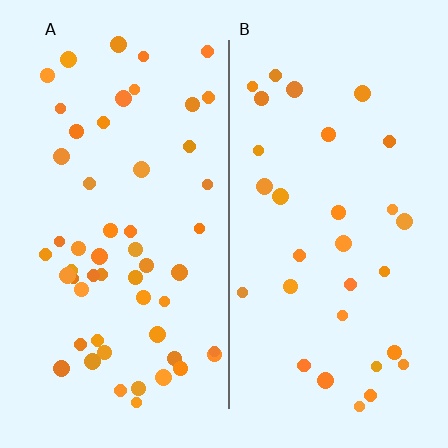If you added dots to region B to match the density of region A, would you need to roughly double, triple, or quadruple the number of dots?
Approximately double.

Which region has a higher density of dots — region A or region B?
A (the left).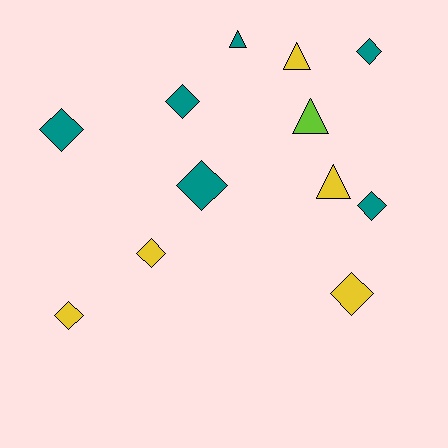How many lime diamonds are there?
There are no lime diamonds.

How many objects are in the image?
There are 12 objects.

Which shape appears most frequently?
Diamond, with 8 objects.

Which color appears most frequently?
Teal, with 6 objects.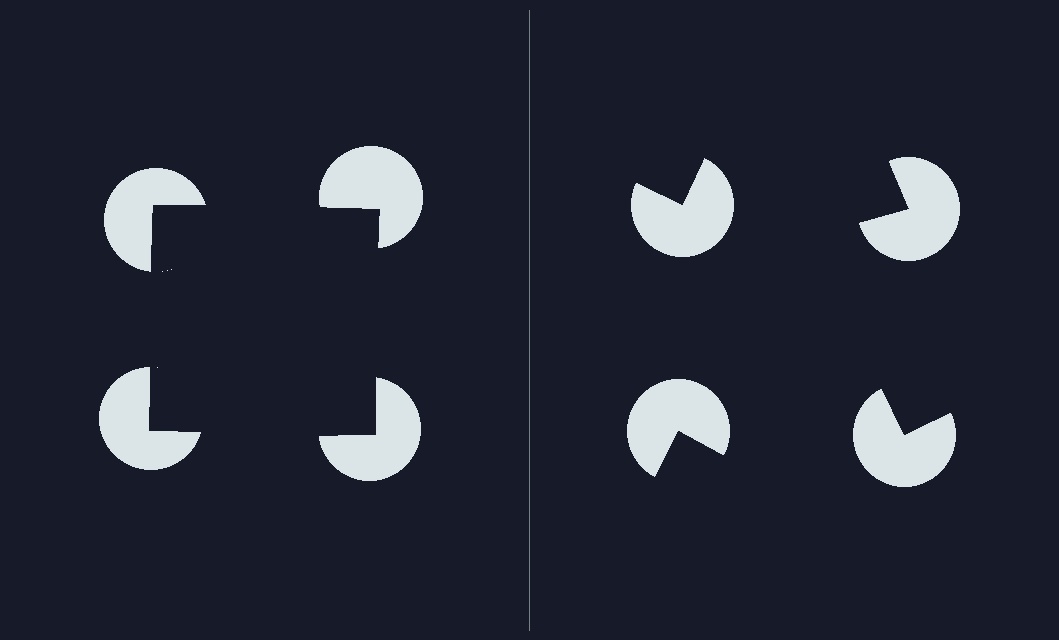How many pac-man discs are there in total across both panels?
8 — 4 on each side.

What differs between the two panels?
The pac-man discs are positioned identically on both sides; only the wedge orientations differ. On the left they align to a square; on the right they are misaligned.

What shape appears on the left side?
An illusory square.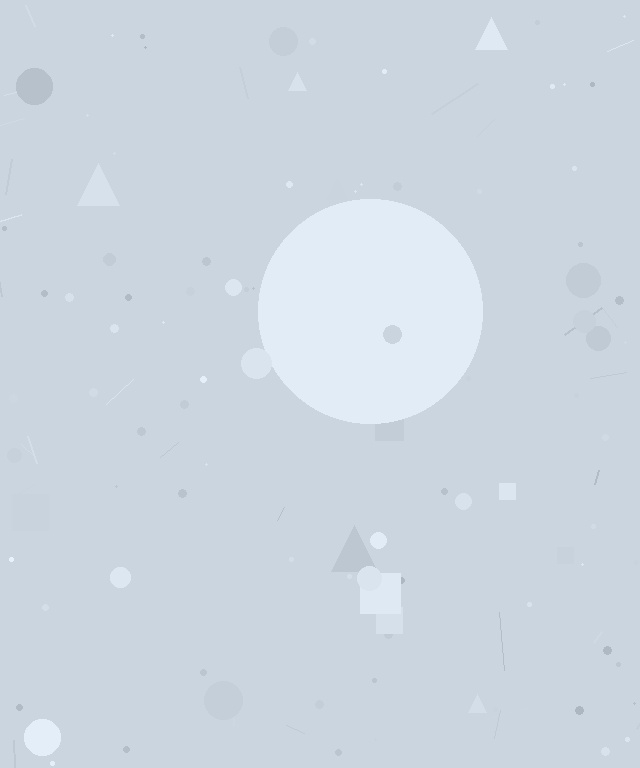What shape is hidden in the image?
A circle is hidden in the image.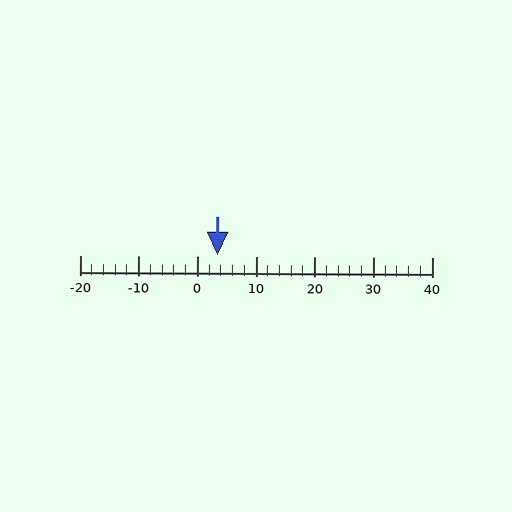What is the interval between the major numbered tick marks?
The major tick marks are spaced 10 units apart.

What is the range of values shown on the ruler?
The ruler shows values from -20 to 40.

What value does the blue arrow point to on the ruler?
The blue arrow points to approximately 4.